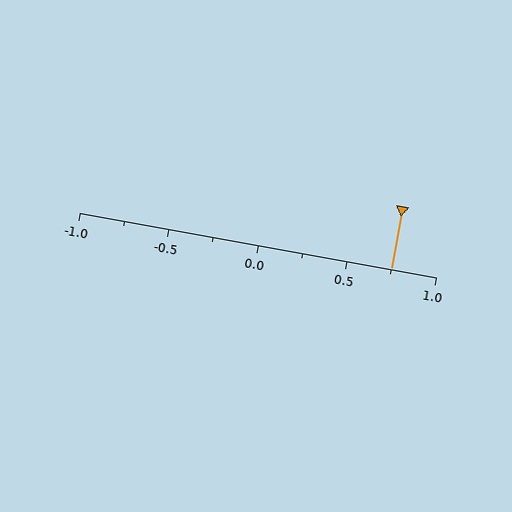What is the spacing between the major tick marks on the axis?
The major ticks are spaced 0.5 apart.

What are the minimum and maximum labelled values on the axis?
The axis runs from -1.0 to 1.0.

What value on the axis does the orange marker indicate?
The marker indicates approximately 0.75.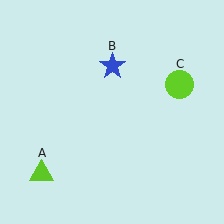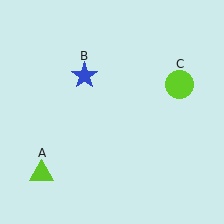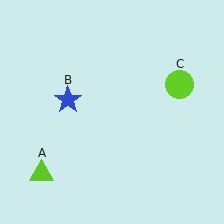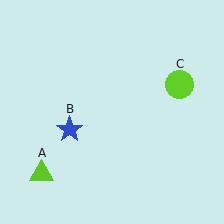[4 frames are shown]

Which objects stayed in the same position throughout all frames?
Lime triangle (object A) and lime circle (object C) remained stationary.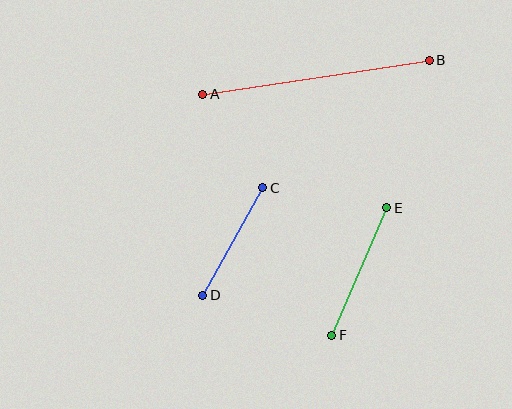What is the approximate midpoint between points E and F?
The midpoint is at approximately (359, 271) pixels.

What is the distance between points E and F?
The distance is approximately 139 pixels.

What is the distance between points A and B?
The distance is approximately 229 pixels.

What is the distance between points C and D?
The distance is approximately 123 pixels.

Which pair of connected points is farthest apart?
Points A and B are farthest apart.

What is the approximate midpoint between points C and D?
The midpoint is at approximately (233, 241) pixels.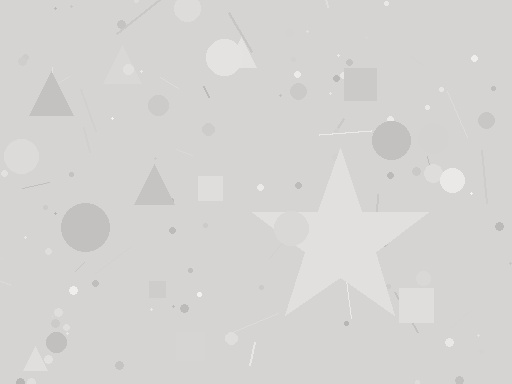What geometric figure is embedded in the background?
A star is embedded in the background.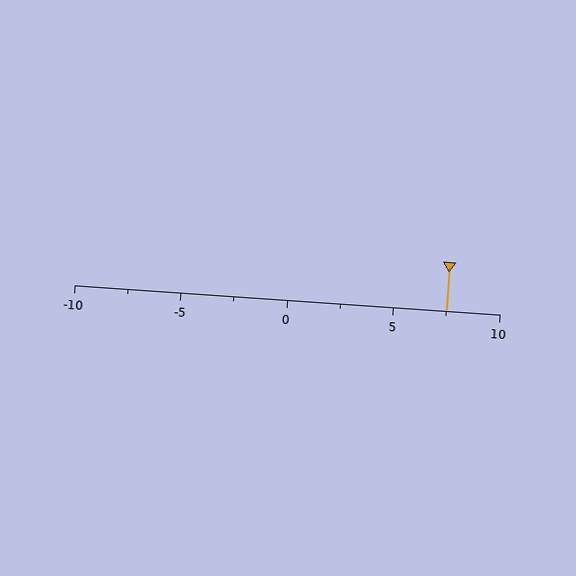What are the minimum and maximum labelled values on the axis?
The axis runs from -10 to 10.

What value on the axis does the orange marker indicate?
The marker indicates approximately 7.5.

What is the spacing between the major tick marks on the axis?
The major ticks are spaced 5 apart.